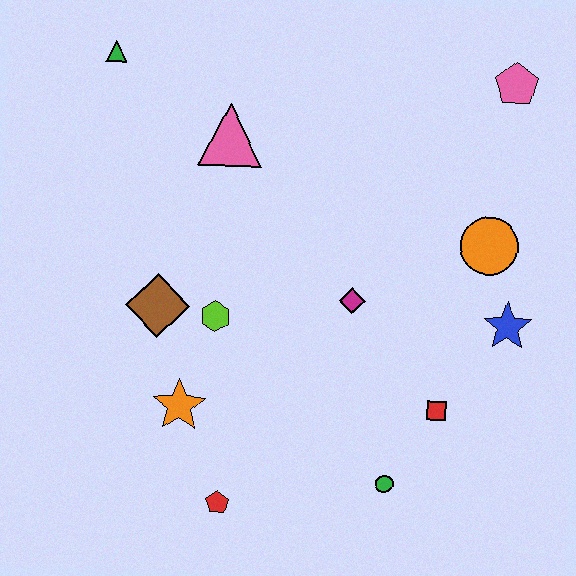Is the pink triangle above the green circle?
Yes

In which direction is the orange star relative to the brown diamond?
The orange star is below the brown diamond.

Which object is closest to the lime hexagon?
The brown diamond is closest to the lime hexagon.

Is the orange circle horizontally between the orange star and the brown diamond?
No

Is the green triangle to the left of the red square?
Yes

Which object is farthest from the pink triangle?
The green circle is farthest from the pink triangle.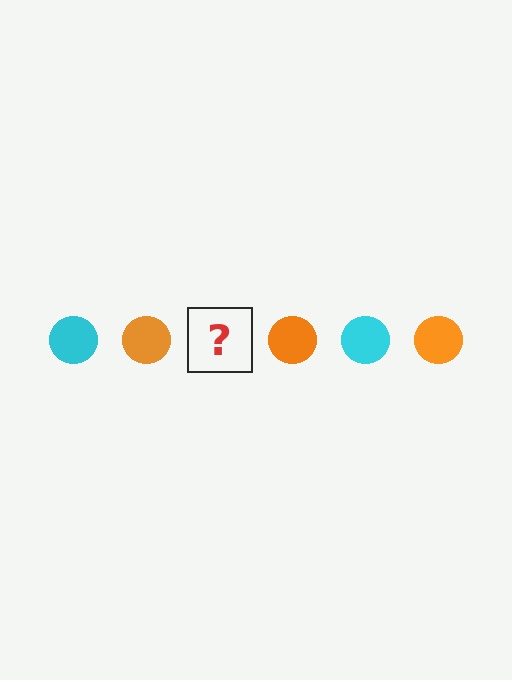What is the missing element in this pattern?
The missing element is a cyan circle.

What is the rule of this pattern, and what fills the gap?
The rule is that the pattern cycles through cyan, orange circles. The gap should be filled with a cyan circle.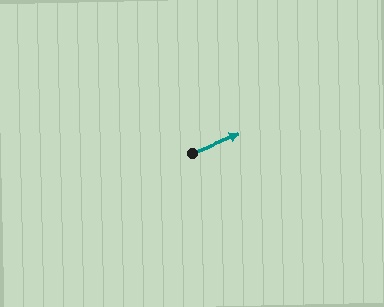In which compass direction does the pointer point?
East.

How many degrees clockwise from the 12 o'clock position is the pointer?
Approximately 68 degrees.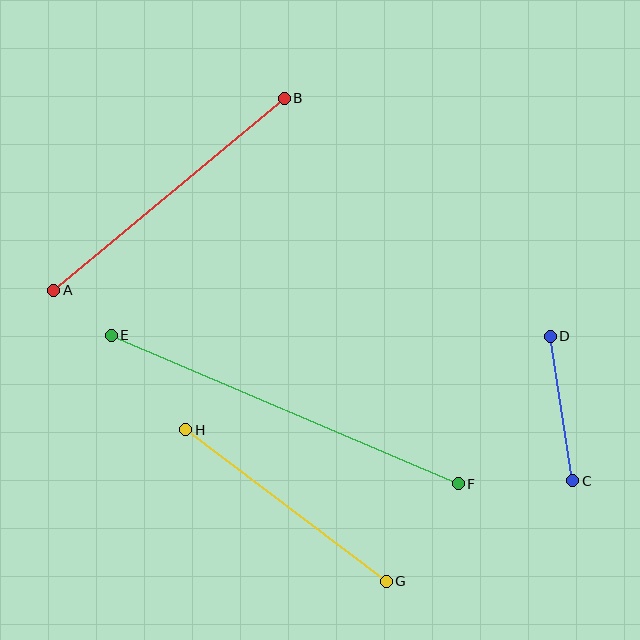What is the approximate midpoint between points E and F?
The midpoint is at approximately (285, 410) pixels.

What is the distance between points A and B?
The distance is approximately 300 pixels.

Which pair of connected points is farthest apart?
Points E and F are farthest apart.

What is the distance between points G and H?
The distance is approximately 251 pixels.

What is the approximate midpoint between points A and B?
The midpoint is at approximately (169, 194) pixels.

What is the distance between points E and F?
The distance is approximately 378 pixels.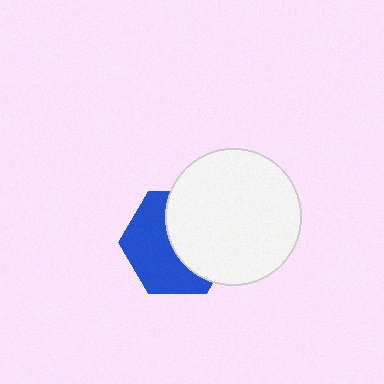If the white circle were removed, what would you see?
You would see the complete blue hexagon.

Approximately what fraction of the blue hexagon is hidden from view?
Roughly 49% of the blue hexagon is hidden behind the white circle.